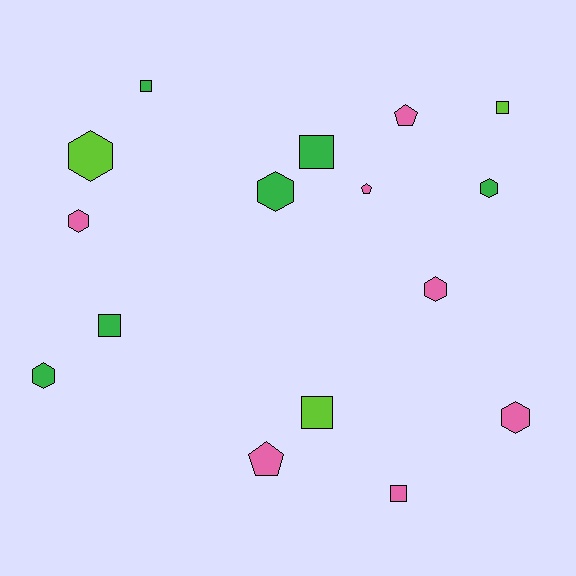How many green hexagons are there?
There are 3 green hexagons.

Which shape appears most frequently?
Hexagon, with 7 objects.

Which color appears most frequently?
Pink, with 7 objects.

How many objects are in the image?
There are 16 objects.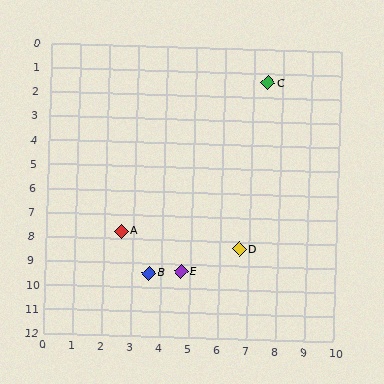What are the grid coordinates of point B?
Point B is at approximately (3.6, 9.4).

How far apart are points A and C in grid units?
Points A and C are about 8.0 grid units apart.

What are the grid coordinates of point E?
Point E is at approximately (4.7, 9.3).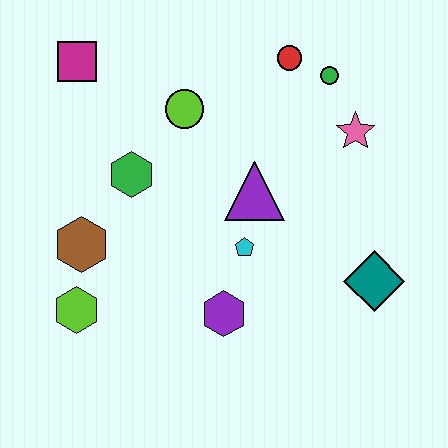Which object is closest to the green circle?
The red circle is closest to the green circle.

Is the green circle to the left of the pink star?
Yes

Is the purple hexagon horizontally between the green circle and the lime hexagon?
Yes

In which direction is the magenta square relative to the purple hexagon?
The magenta square is above the purple hexagon.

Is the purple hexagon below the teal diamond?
Yes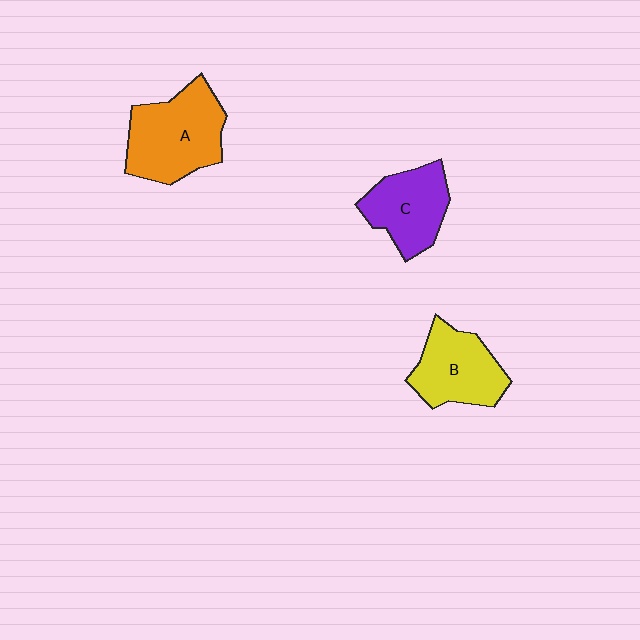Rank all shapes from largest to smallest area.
From largest to smallest: A (orange), B (yellow), C (purple).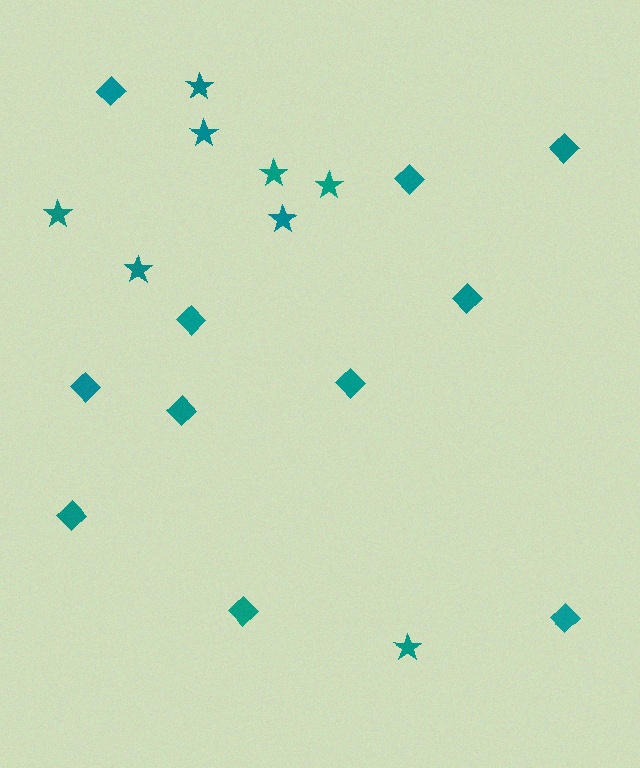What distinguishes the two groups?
There are 2 groups: one group of stars (8) and one group of diamonds (11).